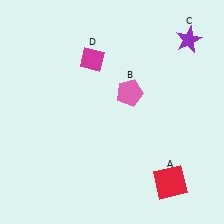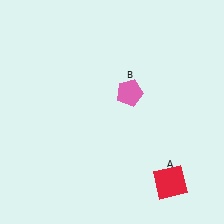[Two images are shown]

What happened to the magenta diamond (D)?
The magenta diamond (D) was removed in Image 2. It was in the top-left area of Image 1.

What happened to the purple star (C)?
The purple star (C) was removed in Image 2. It was in the top-right area of Image 1.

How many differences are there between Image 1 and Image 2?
There are 2 differences between the two images.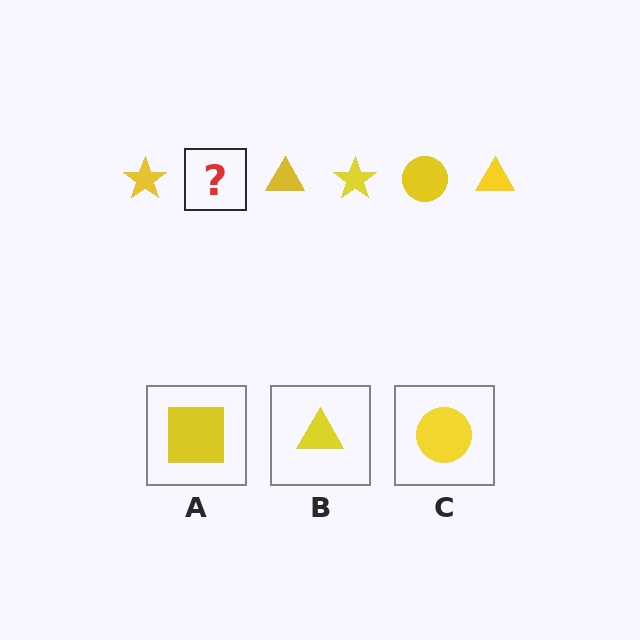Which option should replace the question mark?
Option C.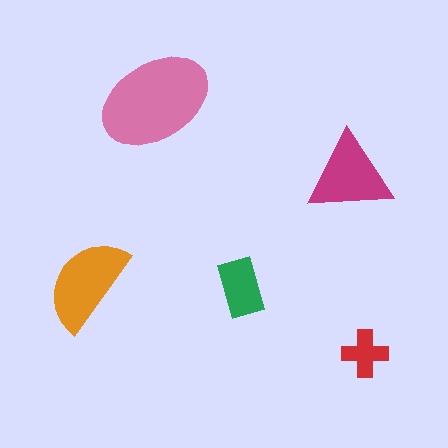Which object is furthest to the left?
The orange semicircle is leftmost.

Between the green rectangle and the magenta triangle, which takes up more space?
The magenta triangle.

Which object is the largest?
The pink ellipse.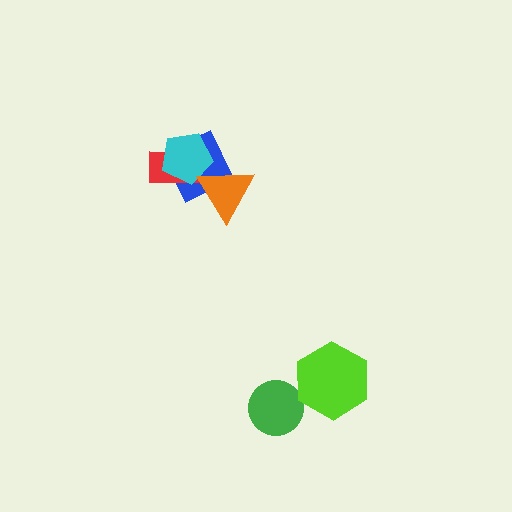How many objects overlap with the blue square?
3 objects overlap with the blue square.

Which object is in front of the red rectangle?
The cyan pentagon is in front of the red rectangle.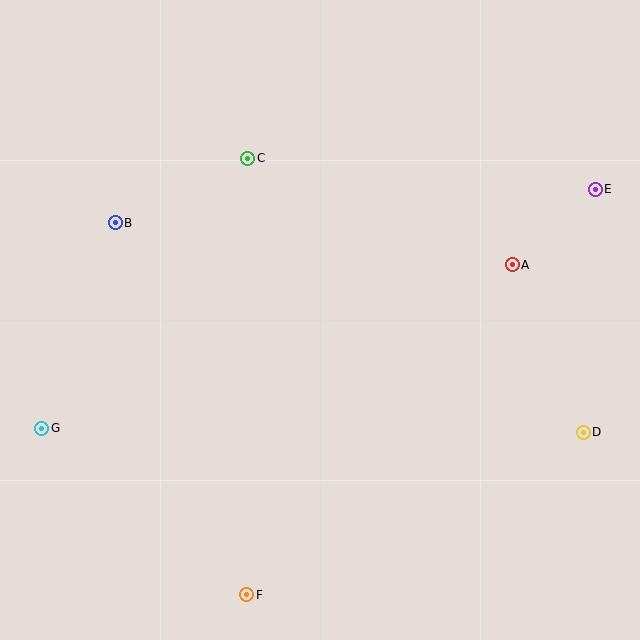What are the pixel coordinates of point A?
Point A is at (512, 265).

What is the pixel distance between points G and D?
The distance between G and D is 542 pixels.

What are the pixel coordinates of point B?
Point B is at (115, 223).